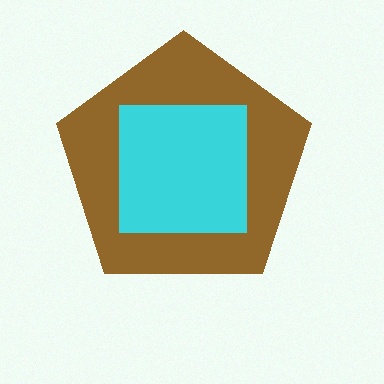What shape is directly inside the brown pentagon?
The cyan square.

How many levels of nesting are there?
2.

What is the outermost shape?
The brown pentagon.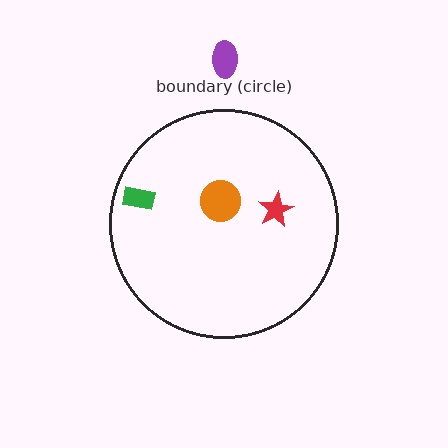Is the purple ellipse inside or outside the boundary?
Outside.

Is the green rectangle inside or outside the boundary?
Inside.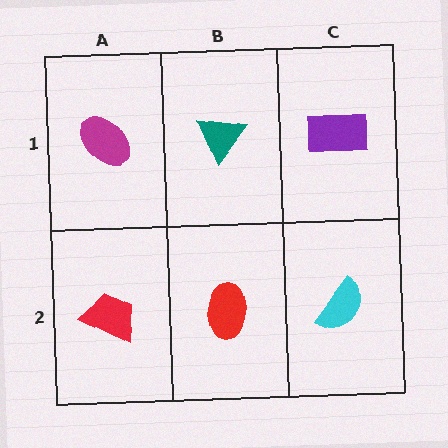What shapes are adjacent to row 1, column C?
A cyan semicircle (row 2, column C), a teal triangle (row 1, column B).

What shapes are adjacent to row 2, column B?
A teal triangle (row 1, column B), a red trapezoid (row 2, column A), a cyan semicircle (row 2, column C).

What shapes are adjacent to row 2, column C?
A purple rectangle (row 1, column C), a red ellipse (row 2, column B).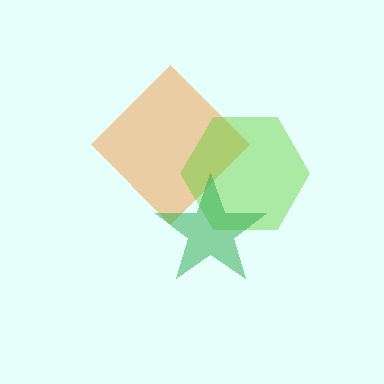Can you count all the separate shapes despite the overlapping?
Yes, there are 3 separate shapes.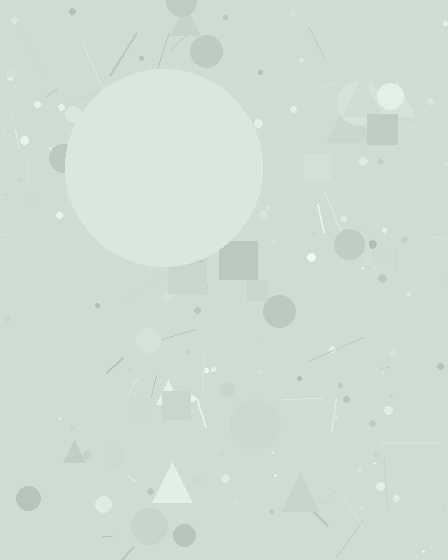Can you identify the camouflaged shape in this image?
The camouflaged shape is a circle.